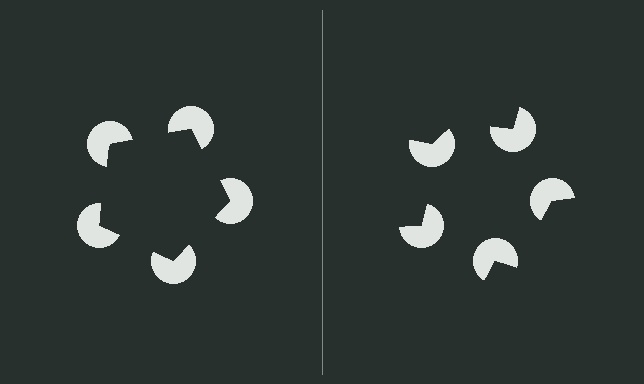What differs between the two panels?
The pac-man discs are positioned identically on both sides; only the wedge orientations differ. On the left they align to a pentagon; on the right they are misaligned.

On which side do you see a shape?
An illusory pentagon appears on the left side. On the right side the wedge cuts are rotated, so no coherent shape forms.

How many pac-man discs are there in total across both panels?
10 — 5 on each side.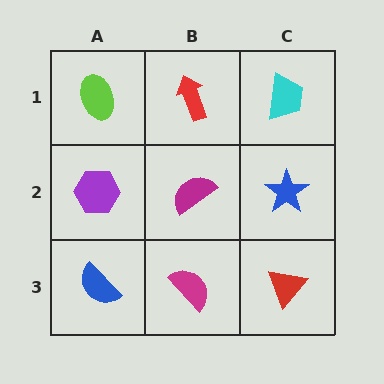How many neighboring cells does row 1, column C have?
2.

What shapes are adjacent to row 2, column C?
A cyan trapezoid (row 1, column C), a red triangle (row 3, column C), a magenta semicircle (row 2, column B).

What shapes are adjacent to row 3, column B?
A magenta semicircle (row 2, column B), a blue semicircle (row 3, column A), a red triangle (row 3, column C).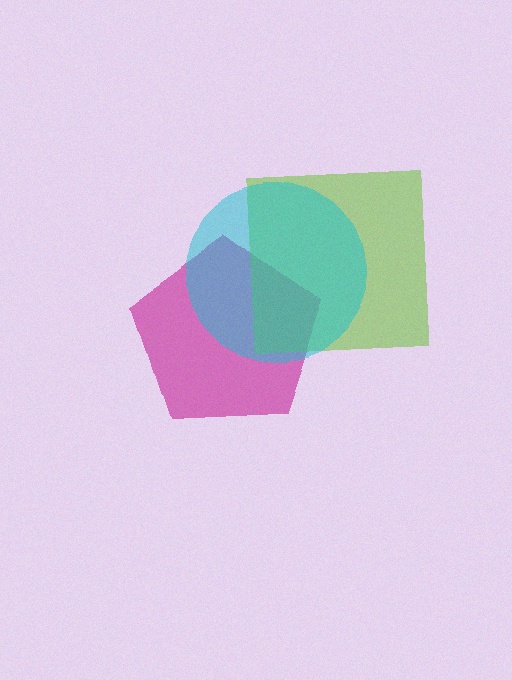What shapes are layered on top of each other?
The layered shapes are: a magenta pentagon, a lime square, a cyan circle.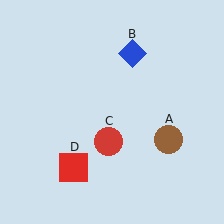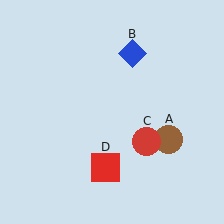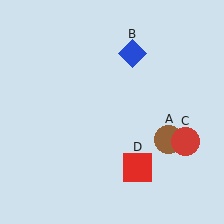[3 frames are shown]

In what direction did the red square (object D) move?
The red square (object D) moved right.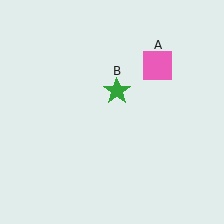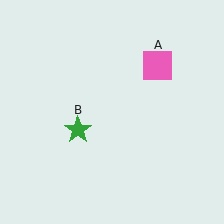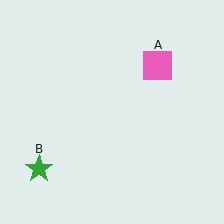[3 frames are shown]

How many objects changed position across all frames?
1 object changed position: green star (object B).